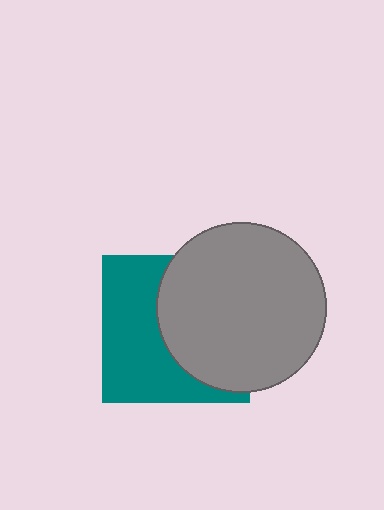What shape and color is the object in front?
The object in front is a gray circle.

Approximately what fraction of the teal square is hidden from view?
Roughly 50% of the teal square is hidden behind the gray circle.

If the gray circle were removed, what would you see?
You would see the complete teal square.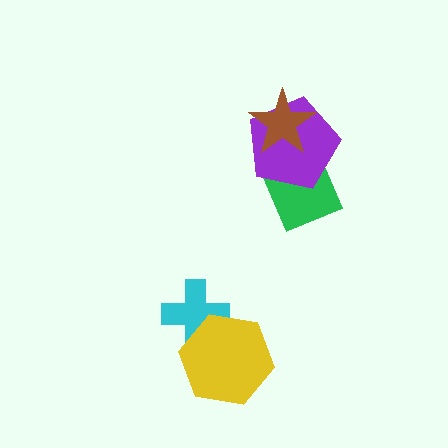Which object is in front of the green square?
The purple pentagon is in front of the green square.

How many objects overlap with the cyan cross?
1 object overlaps with the cyan cross.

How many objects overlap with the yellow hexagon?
1 object overlaps with the yellow hexagon.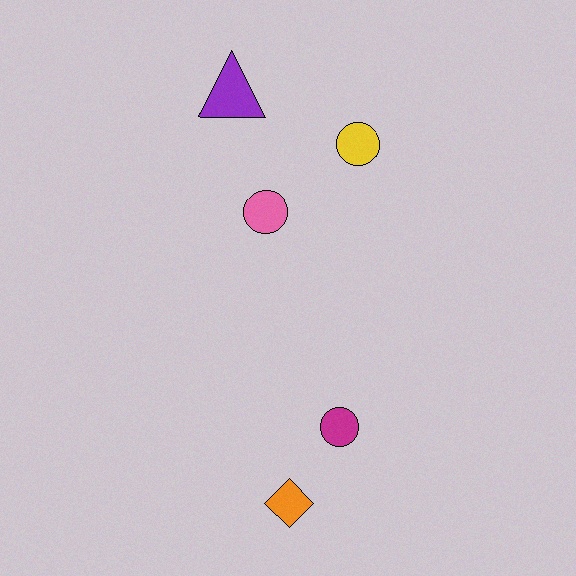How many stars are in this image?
There are no stars.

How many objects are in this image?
There are 5 objects.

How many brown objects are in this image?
There are no brown objects.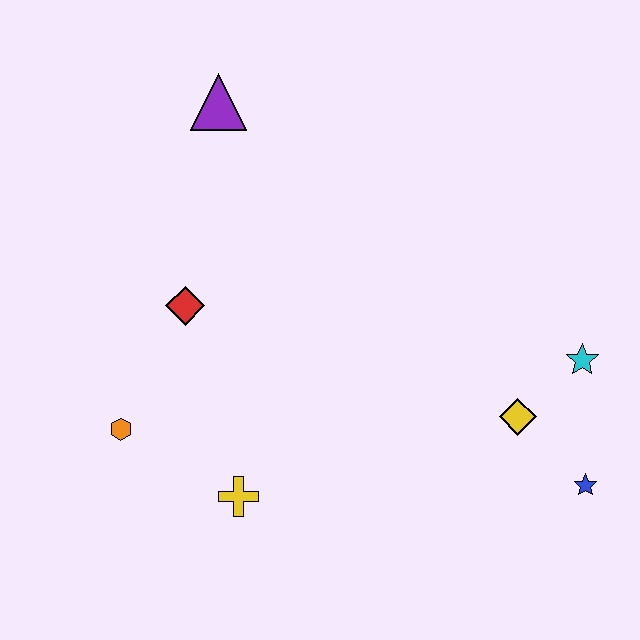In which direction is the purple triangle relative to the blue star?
The purple triangle is above the blue star.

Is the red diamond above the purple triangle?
No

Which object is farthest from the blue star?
The purple triangle is farthest from the blue star.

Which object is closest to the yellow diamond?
The cyan star is closest to the yellow diamond.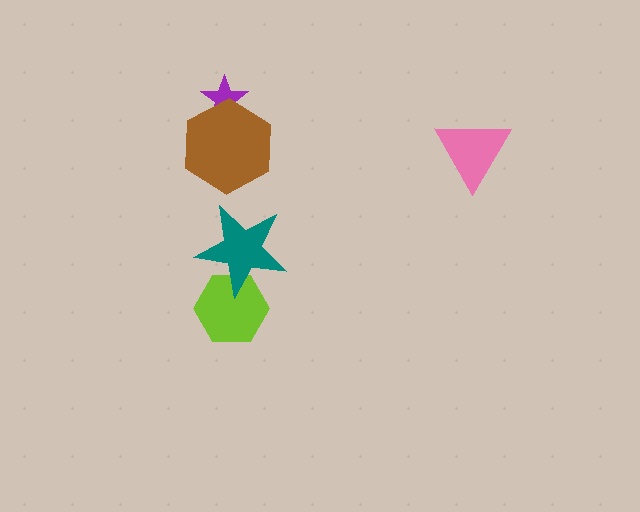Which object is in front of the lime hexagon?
The teal star is in front of the lime hexagon.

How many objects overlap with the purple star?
1 object overlaps with the purple star.